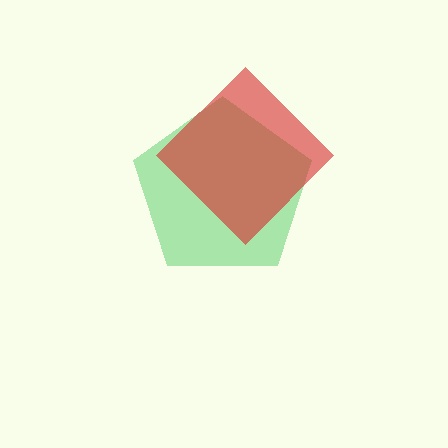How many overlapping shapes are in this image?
There are 2 overlapping shapes in the image.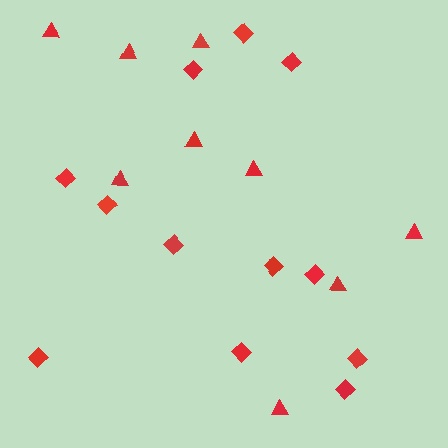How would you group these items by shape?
There are 2 groups: one group of diamonds (12) and one group of triangles (9).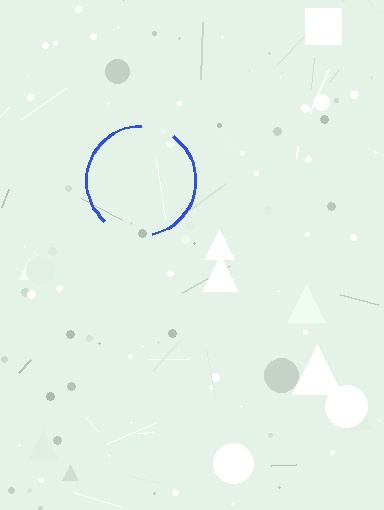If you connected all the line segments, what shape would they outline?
They would outline a circle.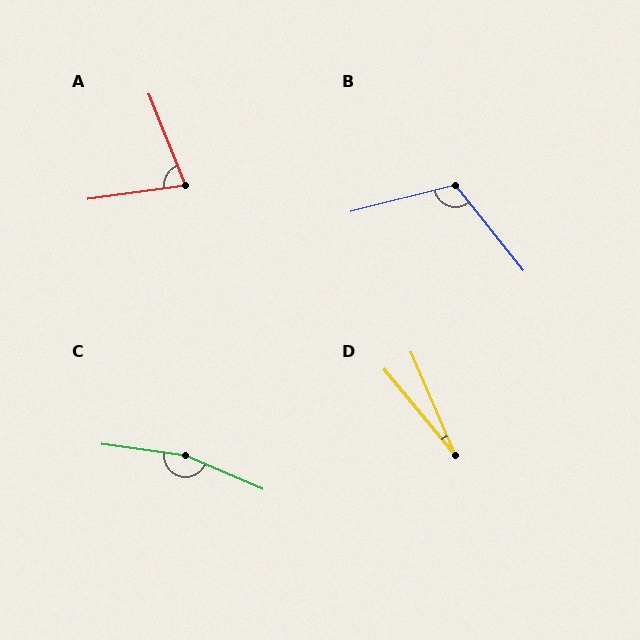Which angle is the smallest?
D, at approximately 17 degrees.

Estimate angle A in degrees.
Approximately 76 degrees.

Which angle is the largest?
C, at approximately 164 degrees.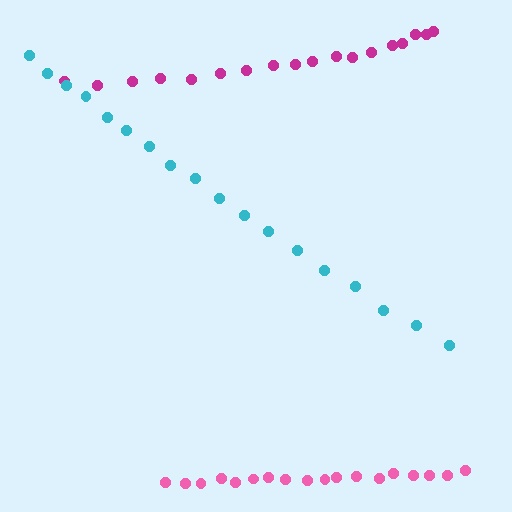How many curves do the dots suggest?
There are 3 distinct paths.